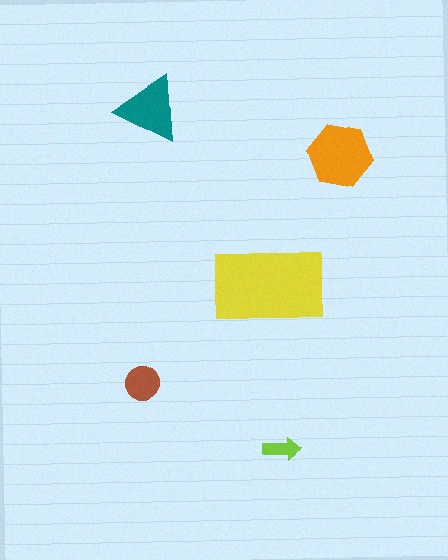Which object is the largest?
The yellow rectangle.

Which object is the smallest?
The lime arrow.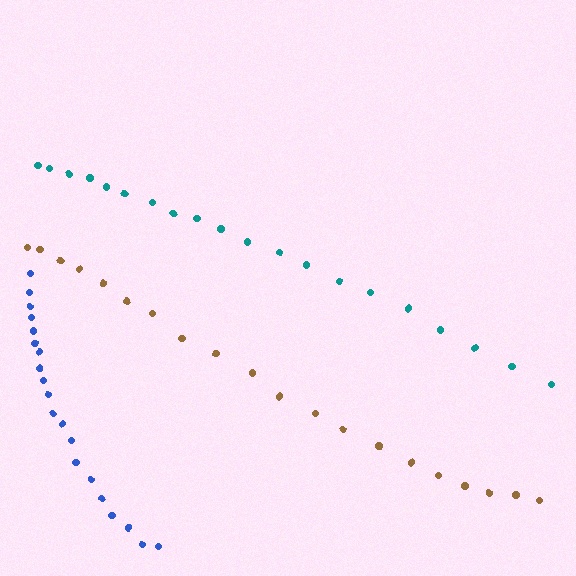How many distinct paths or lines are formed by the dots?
There are 3 distinct paths.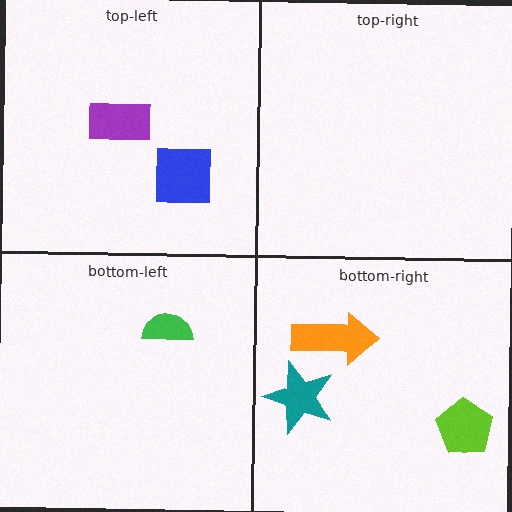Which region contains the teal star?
The bottom-right region.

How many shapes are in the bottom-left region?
1.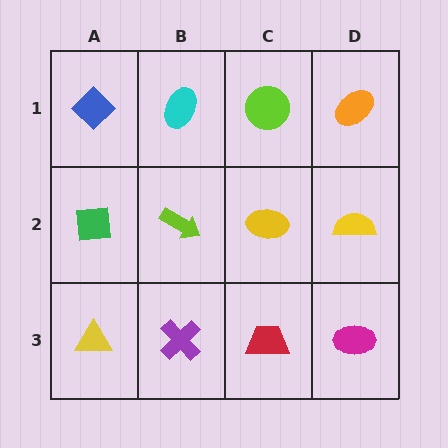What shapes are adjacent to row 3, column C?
A yellow ellipse (row 2, column C), a purple cross (row 3, column B), a magenta ellipse (row 3, column D).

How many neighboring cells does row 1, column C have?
3.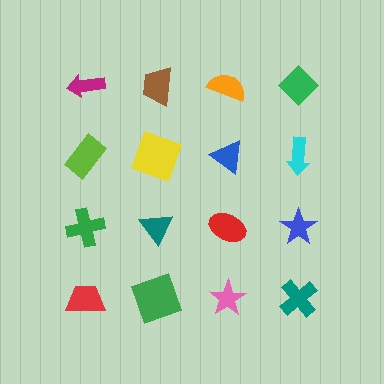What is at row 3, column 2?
A teal triangle.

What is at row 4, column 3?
A pink star.